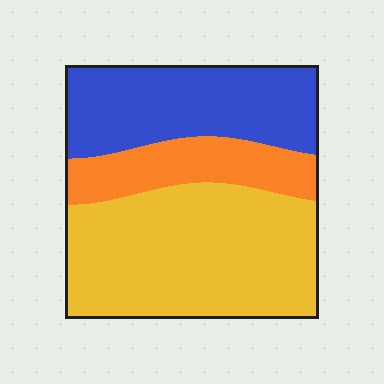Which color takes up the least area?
Orange, at roughly 20%.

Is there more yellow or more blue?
Yellow.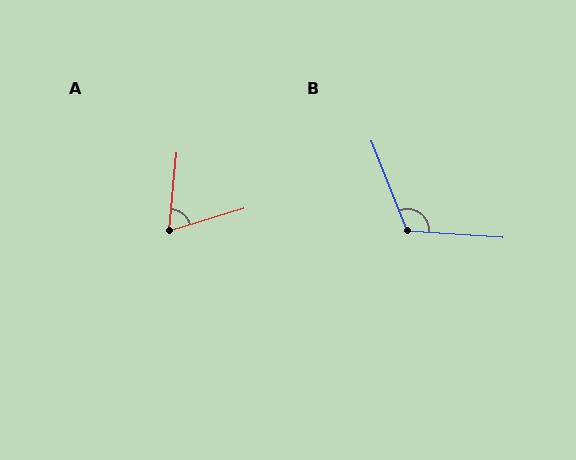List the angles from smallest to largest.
A (68°), B (115°).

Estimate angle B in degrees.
Approximately 115 degrees.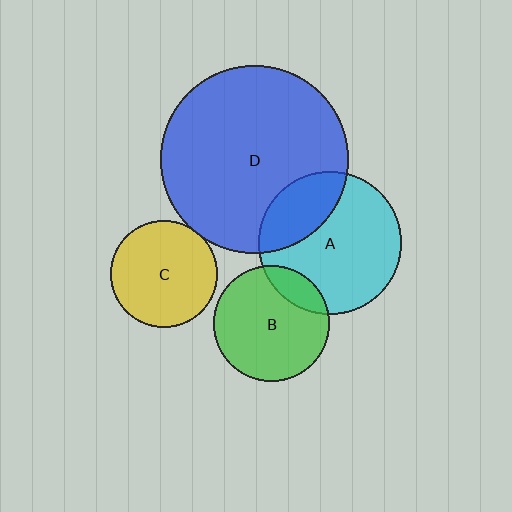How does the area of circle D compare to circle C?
Approximately 3.1 times.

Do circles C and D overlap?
Yes.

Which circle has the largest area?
Circle D (blue).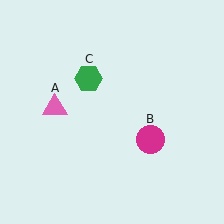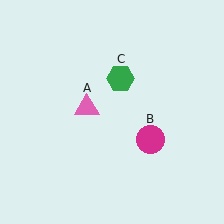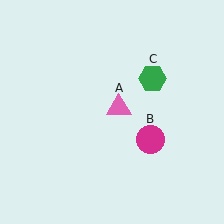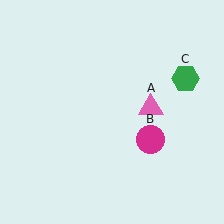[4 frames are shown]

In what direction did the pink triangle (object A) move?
The pink triangle (object A) moved right.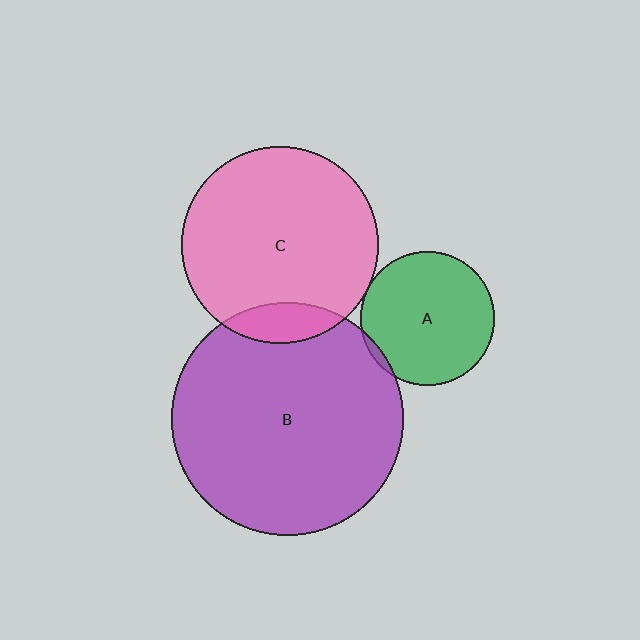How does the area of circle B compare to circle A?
Approximately 3.0 times.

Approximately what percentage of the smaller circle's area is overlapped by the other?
Approximately 10%.